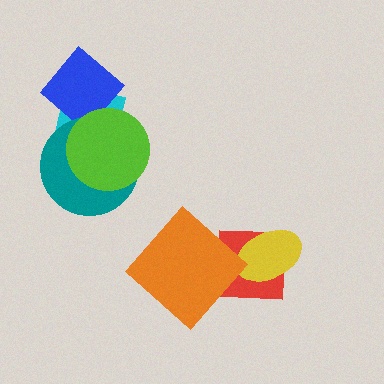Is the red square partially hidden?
Yes, it is partially covered by another shape.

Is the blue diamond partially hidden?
Yes, it is partially covered by another shape.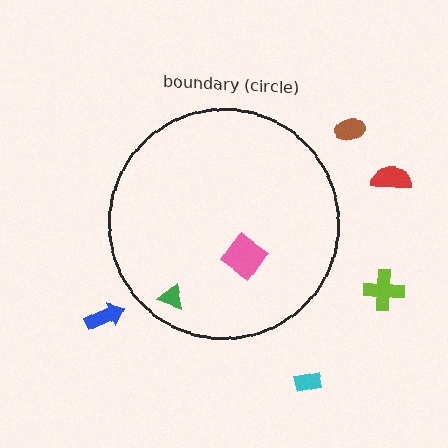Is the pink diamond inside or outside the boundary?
Inside.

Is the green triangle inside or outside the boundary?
Inside.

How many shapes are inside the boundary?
2 inside, 5 outside.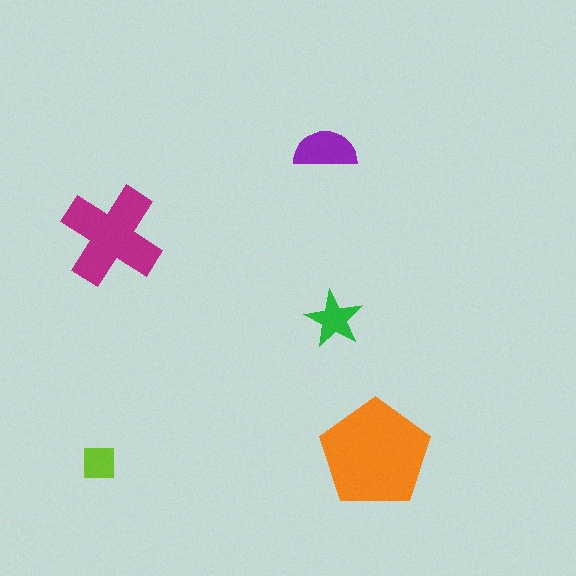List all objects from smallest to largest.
The lime square, the green star, the purple semicircle, the magenta cross, the orange pentagon.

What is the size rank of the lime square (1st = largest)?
5th.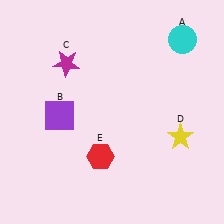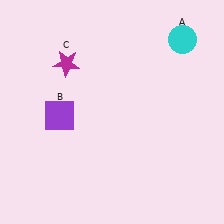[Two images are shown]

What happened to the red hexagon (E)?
The red hexagon (E) was removed in Image 2. It was in the bottom-left area of Image 1.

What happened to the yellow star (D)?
The yellow star (D) was removed in Image 2. It was in the bottom-right area of Image 1.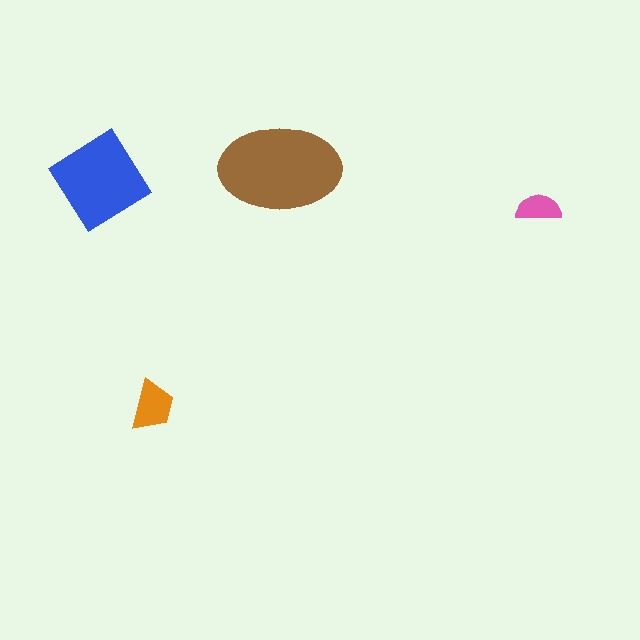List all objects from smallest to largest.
The pink semicircle, the orange trapezoid, the blue diamond, the brown ellipse.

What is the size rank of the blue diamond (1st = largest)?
2nd.